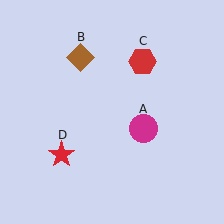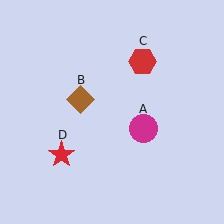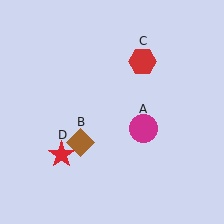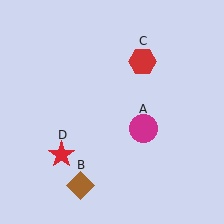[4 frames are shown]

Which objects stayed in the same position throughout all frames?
Magenta circle (object A) and red hexagon (object C) and red star (object D) remained stationary.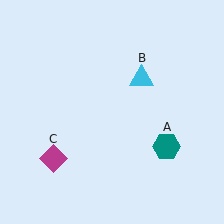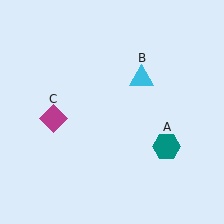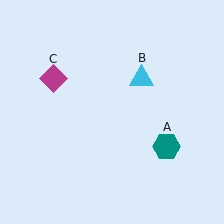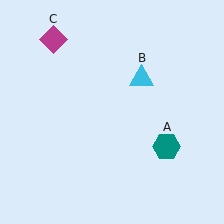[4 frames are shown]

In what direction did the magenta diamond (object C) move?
The magenta diamond (object C) moved up.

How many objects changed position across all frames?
1 object changed position: magenta diamond (object C).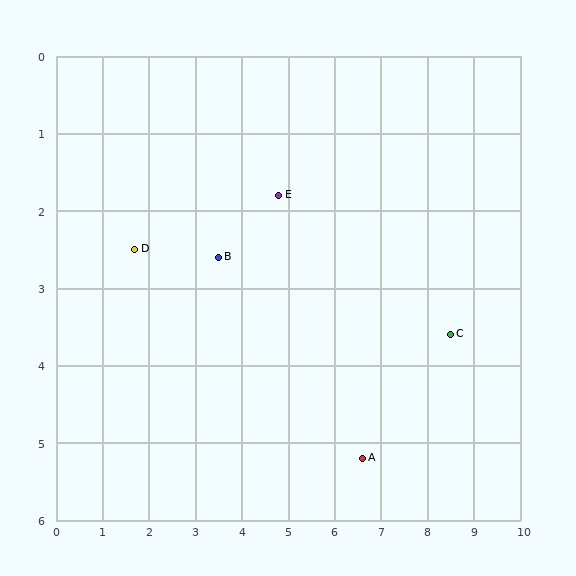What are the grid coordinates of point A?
Point A is at approximately (6.6, 5.2).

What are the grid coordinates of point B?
Point B is at approximately (3.5, 2.6).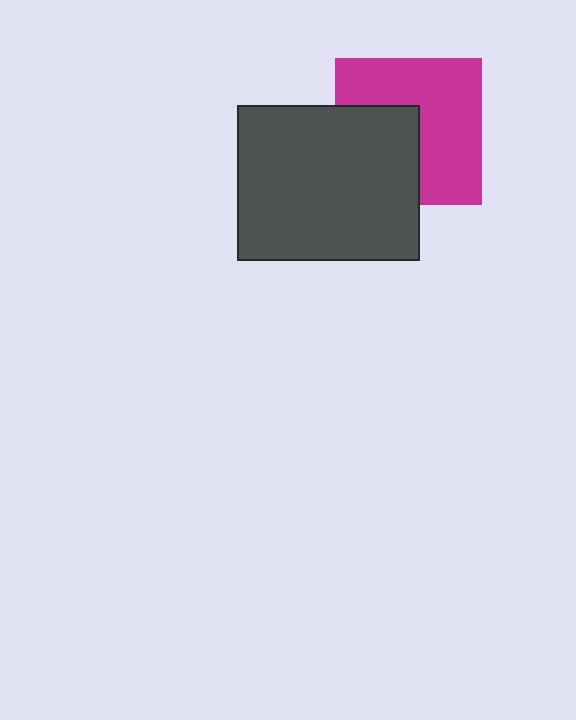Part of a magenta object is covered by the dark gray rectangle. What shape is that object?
It is a square.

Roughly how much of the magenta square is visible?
About half of it is visible (roughly 61%).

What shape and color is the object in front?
The object in front is a dark gray rectangle.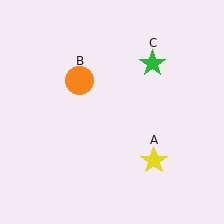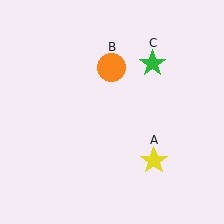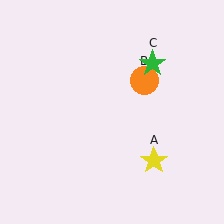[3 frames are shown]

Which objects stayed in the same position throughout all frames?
Yellow star (object A) and green star (object C) remained stationary.